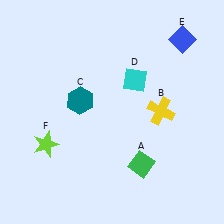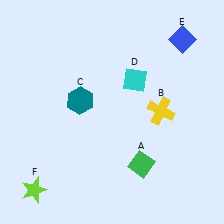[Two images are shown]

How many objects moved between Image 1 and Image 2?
1 object moved between the two images.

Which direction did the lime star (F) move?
The lime star (F) moved down.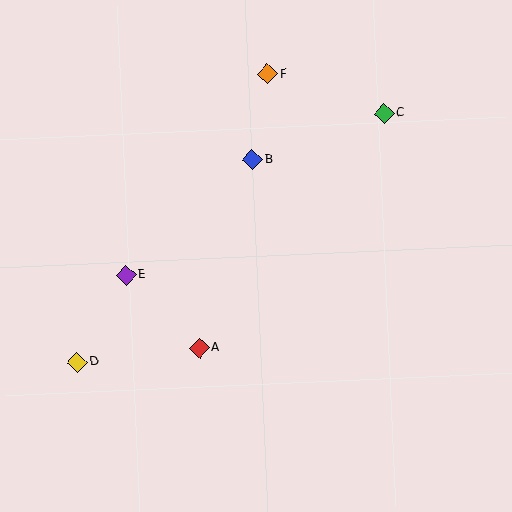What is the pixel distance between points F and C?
The distance between F and C is 123 pixels.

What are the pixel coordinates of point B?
Point B is at (252, 160).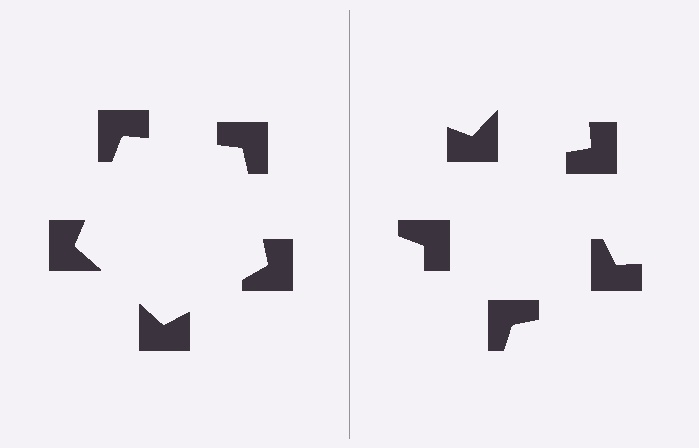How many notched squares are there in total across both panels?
10 — 5 on each side.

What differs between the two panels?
The notched squares are positioned identically on both sides; only the wedge orientations differ. On the left they align to a pentagon; on the right they are misaligned.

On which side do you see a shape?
An illusory pentagon appears on the left side. On the right side the wedge cuts are rotated, so no coherent shape forms.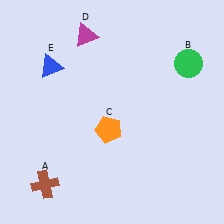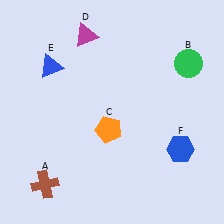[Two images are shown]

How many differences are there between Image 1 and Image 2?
There is 1 difference between the two images.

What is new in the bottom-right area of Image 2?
A blue hexagon (F) was added in the bottom-right area of Image 2.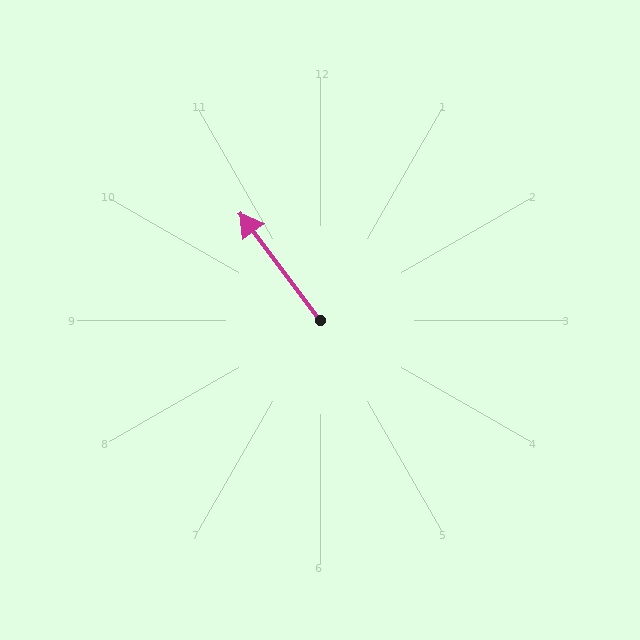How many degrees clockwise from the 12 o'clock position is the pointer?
Approximately 323 degrees.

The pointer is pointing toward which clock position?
Roughly 11 o'clock.